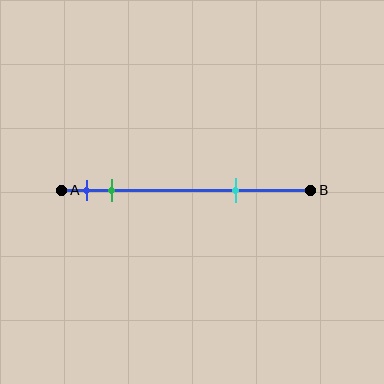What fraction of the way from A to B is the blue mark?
The blue mark is approximately 10% (0.1) of the way from A to B.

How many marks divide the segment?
There are 3 marks dividing the segment.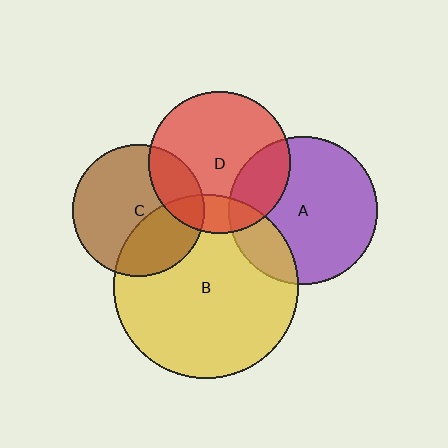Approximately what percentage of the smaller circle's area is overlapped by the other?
Approximately 25%.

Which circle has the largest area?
Circle B (yellow).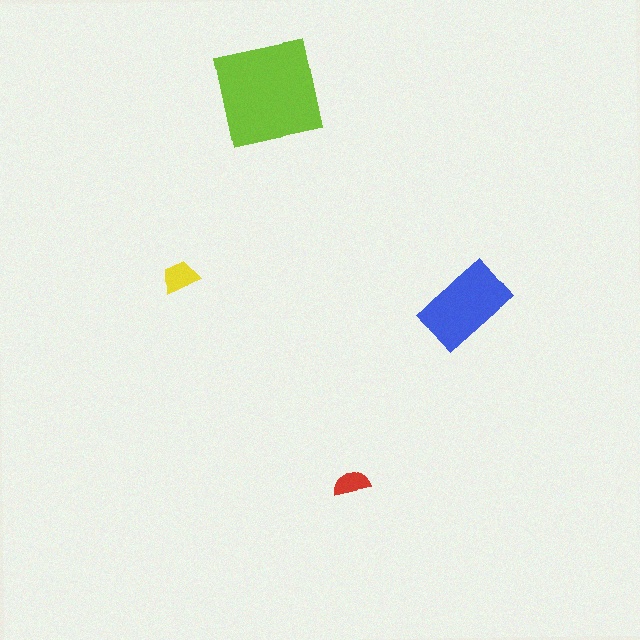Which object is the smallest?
The red semicircle.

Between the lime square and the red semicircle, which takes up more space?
The lime square.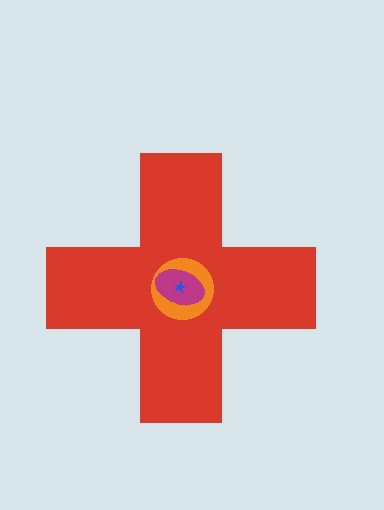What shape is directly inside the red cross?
The orange circle.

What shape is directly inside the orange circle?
The magenta ellipse.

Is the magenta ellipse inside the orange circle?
Yes.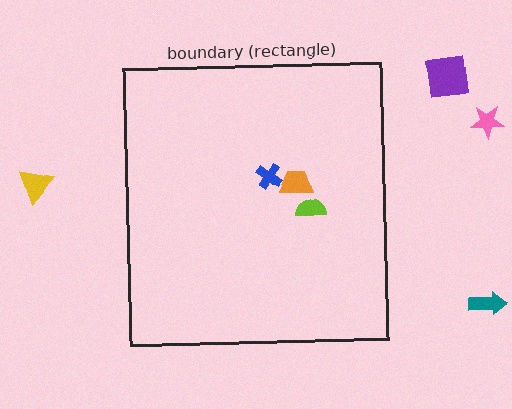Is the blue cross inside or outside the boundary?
Inside.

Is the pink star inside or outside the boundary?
Outside.